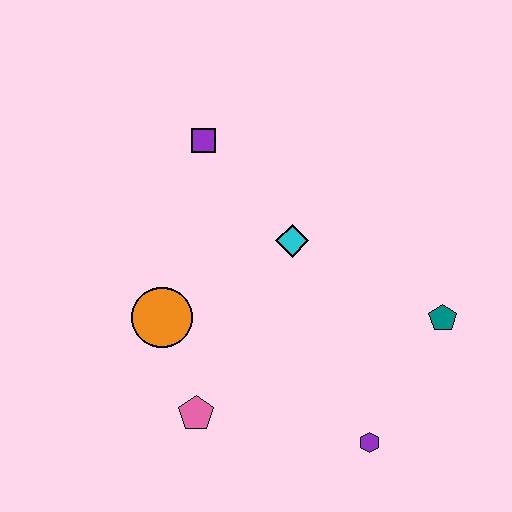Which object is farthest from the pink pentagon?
The purple square is farthest from the pink pentagon.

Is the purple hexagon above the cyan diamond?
No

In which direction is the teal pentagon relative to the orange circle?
The teal pentagon is to the right of the orange circle.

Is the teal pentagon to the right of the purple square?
Yes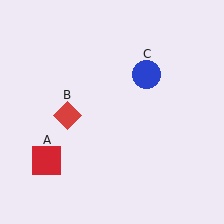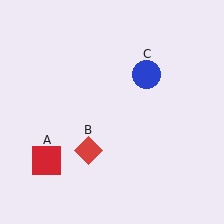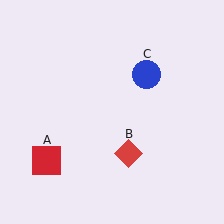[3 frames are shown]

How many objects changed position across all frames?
1 object changed position: red diamond (object B).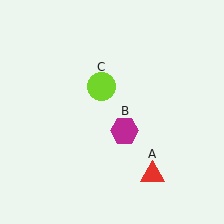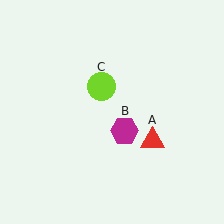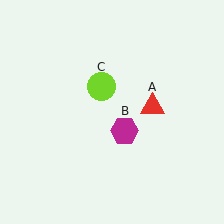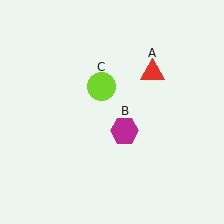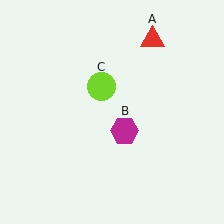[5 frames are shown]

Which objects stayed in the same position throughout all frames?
Magenta hexagon (object B) and lime circle (object C) remained stationary.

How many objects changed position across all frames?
1 object changed position: red triangle (object A).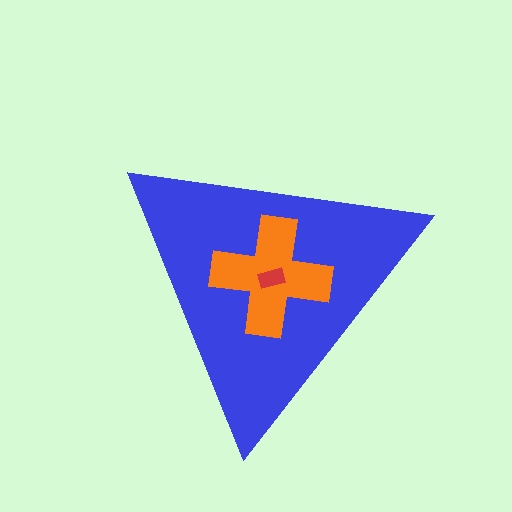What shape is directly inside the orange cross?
The red rectangle.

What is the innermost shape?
The red rectangle.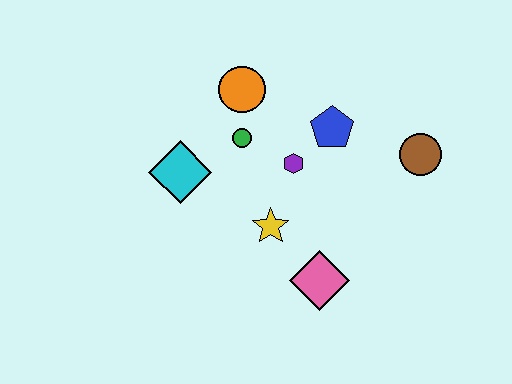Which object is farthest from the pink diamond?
The orange circle is farthest from the pink diamond.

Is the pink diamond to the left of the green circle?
No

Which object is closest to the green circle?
The orange circle is closest to the green circle.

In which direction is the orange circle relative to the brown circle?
The orange circle is to the left of the brown circle.